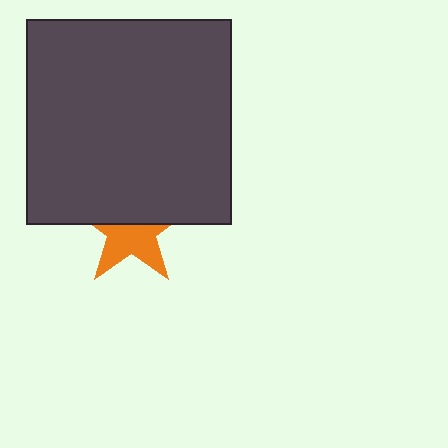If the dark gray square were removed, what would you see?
You would see the complete orange star.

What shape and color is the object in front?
The object in front is a dark gray square.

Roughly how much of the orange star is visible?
About half of it is visible (roughly 51%).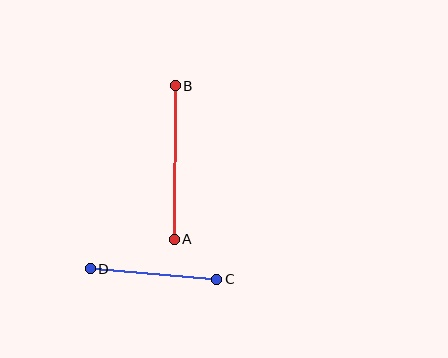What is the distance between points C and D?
The distance is approximately 127 pixels.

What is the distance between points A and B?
The distance is approximately 153 pixels.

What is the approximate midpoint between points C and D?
The midpoint is at approximately (154, 274) pixels.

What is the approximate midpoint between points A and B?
The midpoint is at approximately (175, 163) pixels.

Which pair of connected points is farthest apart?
Points A and B are farthest apart.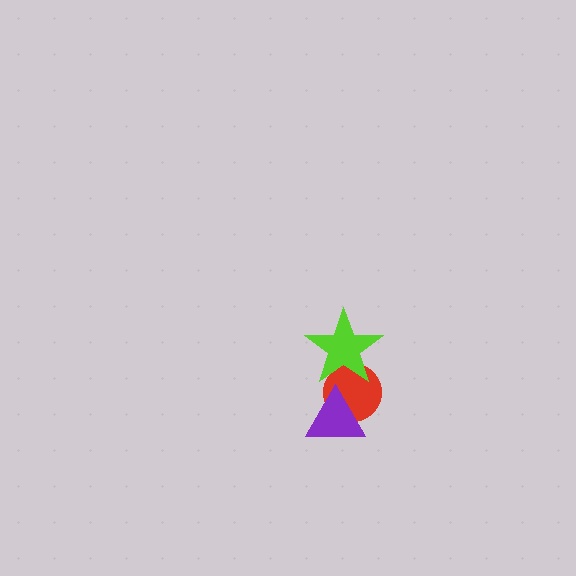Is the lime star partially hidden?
No, no other shape covers it.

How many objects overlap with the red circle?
2 objects overlap with the red circle.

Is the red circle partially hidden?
Yes, it is partially covered by another shape.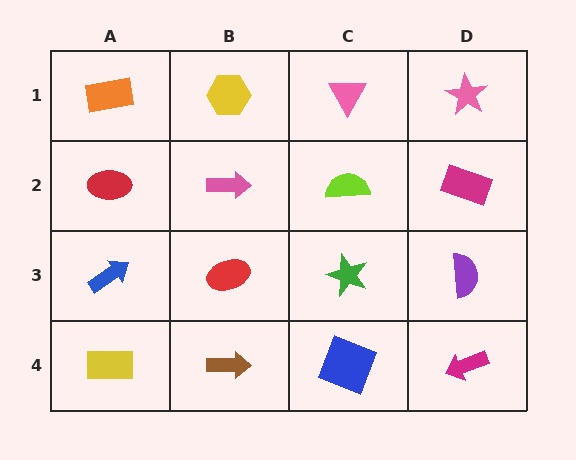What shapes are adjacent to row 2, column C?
A pink triangle (row 1, column C), a green star (row 3, column C), a pink arrow (row 2, column B), a magenta rectangle (row 2, column D).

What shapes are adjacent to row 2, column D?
A pink star (row 1, column D), a purple semicircle (row 3, column D), a lime semicircle (row 2, column C).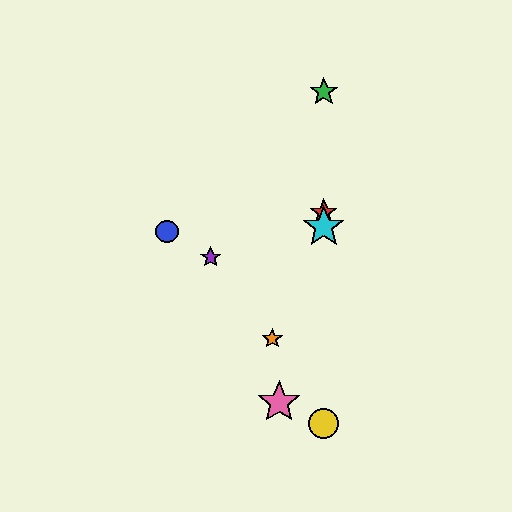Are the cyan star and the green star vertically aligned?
Yes, both are at x≈324.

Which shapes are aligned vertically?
The red star, the green star, the yellow circle, the cyan star are aligned vertically.